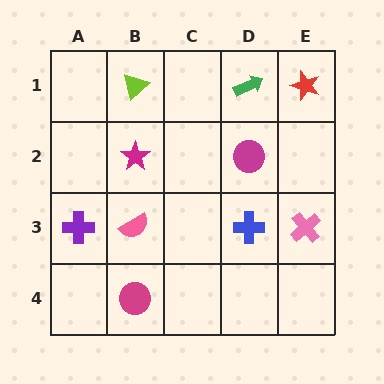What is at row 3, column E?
A pink cross.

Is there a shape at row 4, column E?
No, that cell is empty.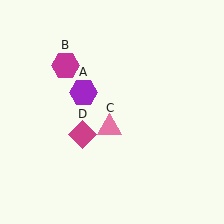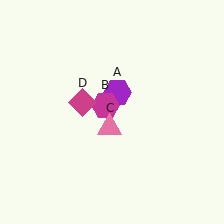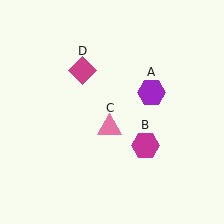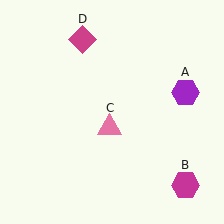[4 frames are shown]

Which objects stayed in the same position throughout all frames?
Pink triangle (object C) remained stationary.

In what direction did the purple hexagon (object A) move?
The purple hexagon (object A) moved right.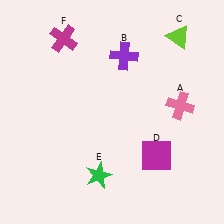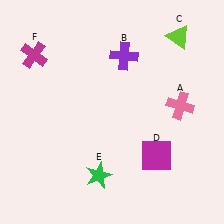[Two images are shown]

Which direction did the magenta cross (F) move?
The magenta cross (F) moved left.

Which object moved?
The magenta cross (F) moved left.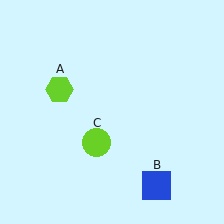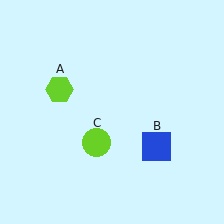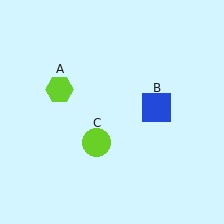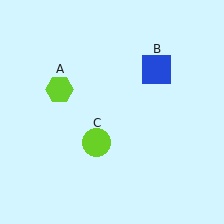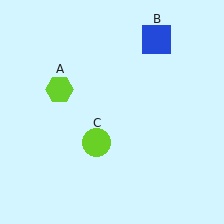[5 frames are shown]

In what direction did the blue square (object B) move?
The blue square (object B) moved up.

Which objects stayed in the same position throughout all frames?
Lime hexagon (object A) and lime circle (object C) remained stationary.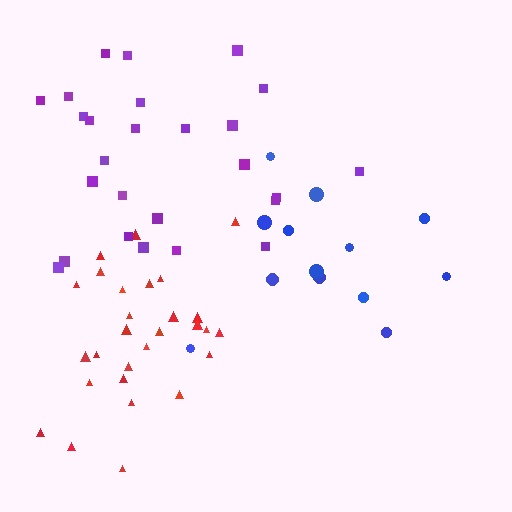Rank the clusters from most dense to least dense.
red, purple, blue.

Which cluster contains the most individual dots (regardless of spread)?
Red (28).